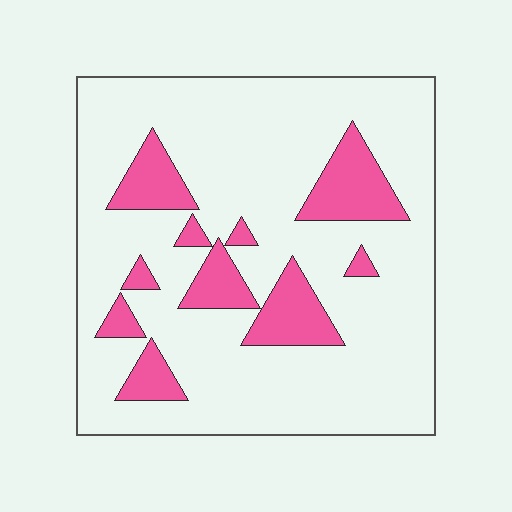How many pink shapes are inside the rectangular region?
10.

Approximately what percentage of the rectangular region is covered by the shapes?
Approximately 20%.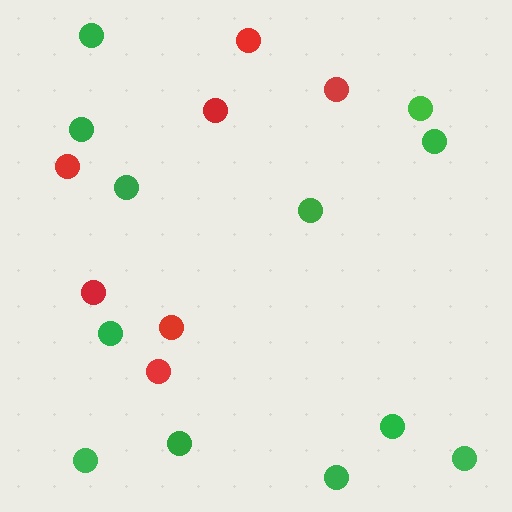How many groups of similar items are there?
There are 2 groups: one group of green circles (12) and one group of red circles (7).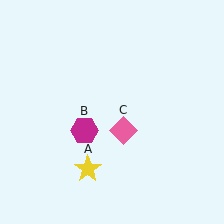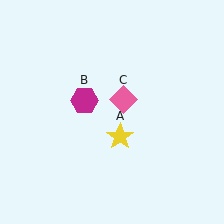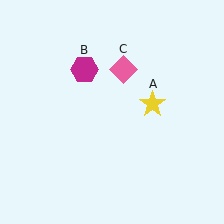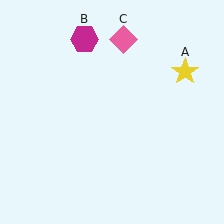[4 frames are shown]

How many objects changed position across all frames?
3 objects changed position: yellow star (object A), magenta hexagon (object B), pink diamond (object C).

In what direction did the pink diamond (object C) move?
The pink diamond (object C) moved up.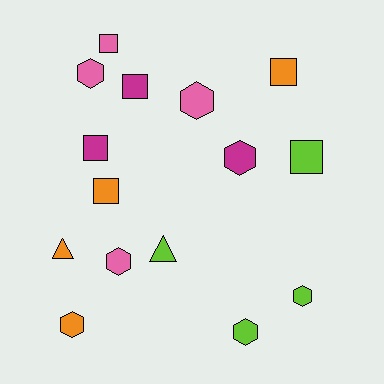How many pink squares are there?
There is 1 pink square.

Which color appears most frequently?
Orange, with 4 objects.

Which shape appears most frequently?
Hexagon, with 7 objects.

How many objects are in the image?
There are 15 objects.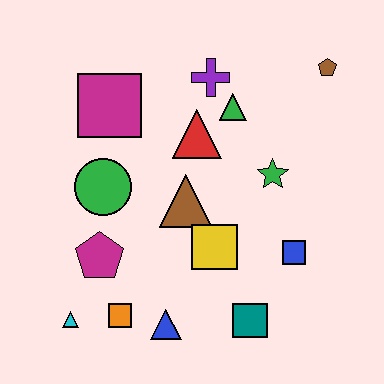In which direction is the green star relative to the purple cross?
The green star is below the purple cross.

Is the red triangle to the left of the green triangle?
Yes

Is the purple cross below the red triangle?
No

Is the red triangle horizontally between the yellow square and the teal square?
No